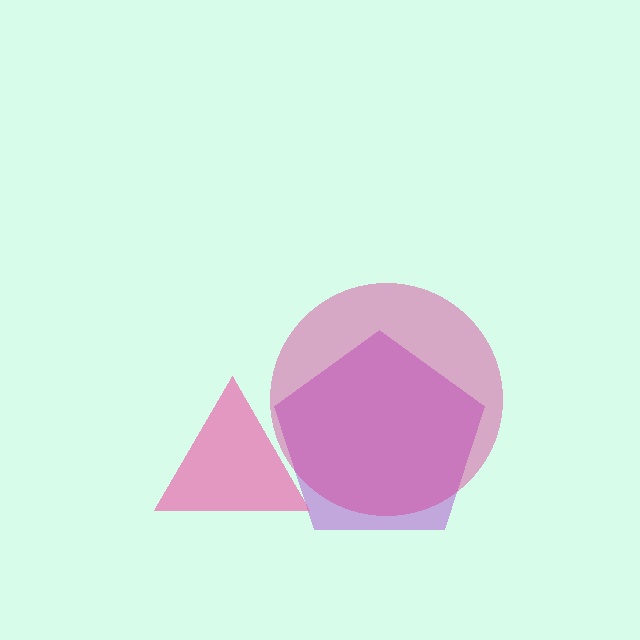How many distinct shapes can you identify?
There are 3 distinct shapes: a purple pentagon, a pink triangle, a magenta circle.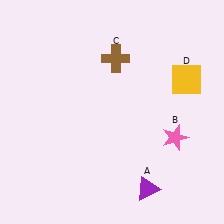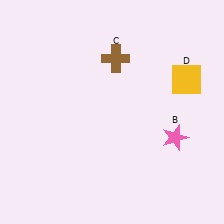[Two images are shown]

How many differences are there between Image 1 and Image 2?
There is 1 difference between the two images.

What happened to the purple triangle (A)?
The purple triangle (A) was removed in Image 2. It was in the bottom-right area of Image 1.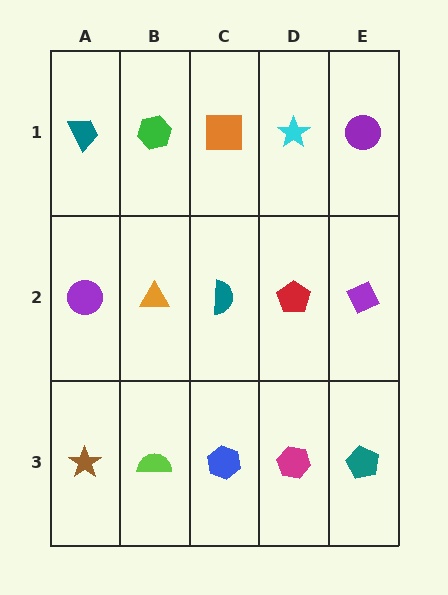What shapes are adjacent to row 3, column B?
An orange triangle (row 2, column B), a brown star (row 3, column A), a blue hexagon (row 3, column C).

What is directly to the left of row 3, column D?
A blue hexagon.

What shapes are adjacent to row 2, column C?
An orange square (row 1, column C), a blue hexagon (row 3, column C), an orange triangle (row 2, column B), a red pentagon (row 2, column D).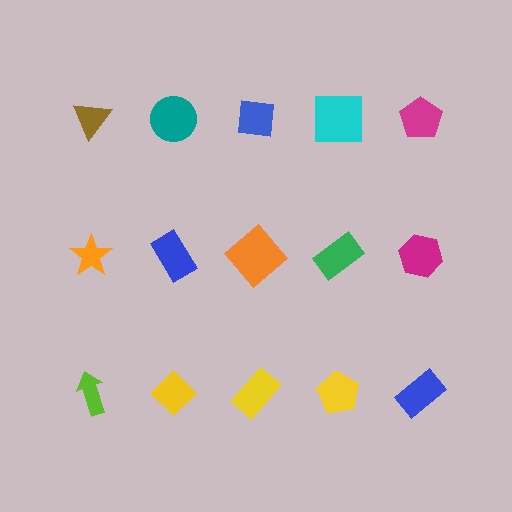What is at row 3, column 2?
A yellow diamond.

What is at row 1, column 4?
A cyan square.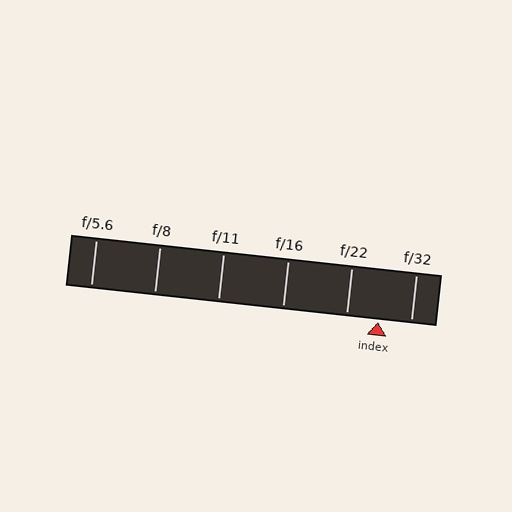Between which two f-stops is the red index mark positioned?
The index mark is between f/22 and f/32.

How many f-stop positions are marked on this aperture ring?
There are 6 f-stop positions marked.